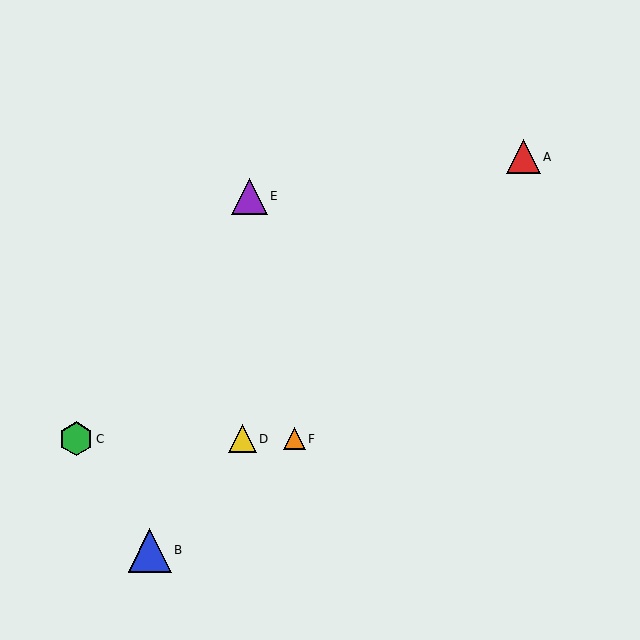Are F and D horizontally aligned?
Yes, both are at y≈439.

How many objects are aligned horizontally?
3 objects (C, D, F) are aligned horizontally.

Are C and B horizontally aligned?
No, C is at y≈439 and B is at y≈550.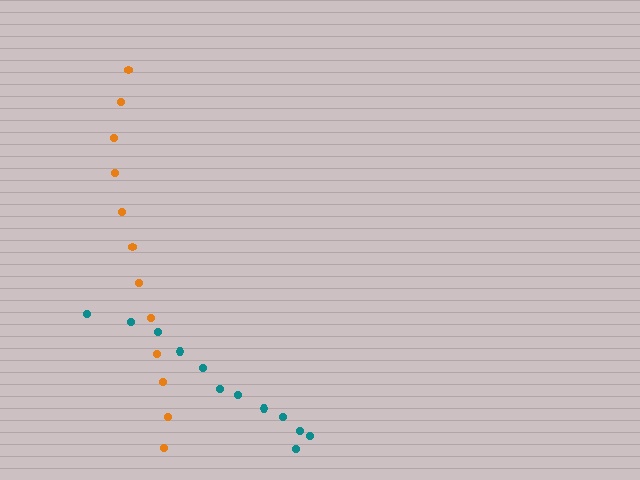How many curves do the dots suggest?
There are 2 distinct paths.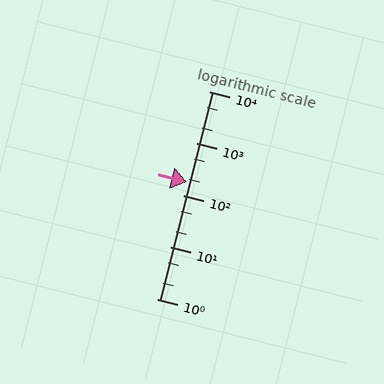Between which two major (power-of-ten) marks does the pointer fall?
The pointer is between 100 and 1000.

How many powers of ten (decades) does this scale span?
The scale spans 4 decades, from 1 to 10000.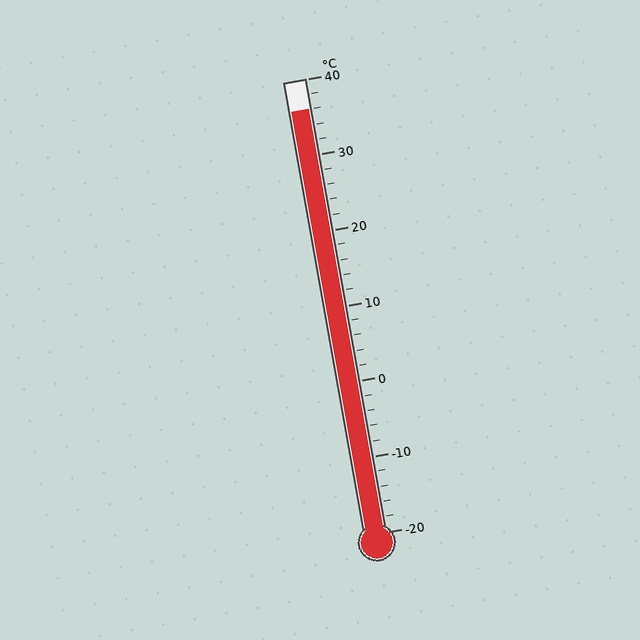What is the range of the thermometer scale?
The thermometer scale ranges from -20°C to 40°C.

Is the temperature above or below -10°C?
The temperature is above -10°C.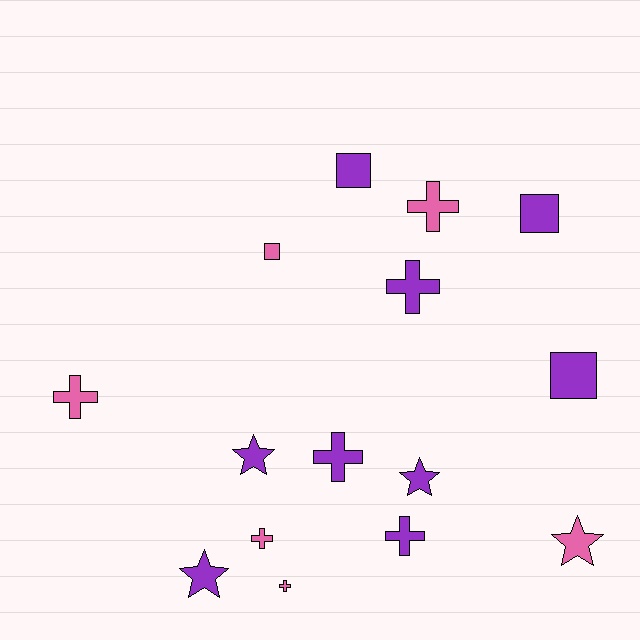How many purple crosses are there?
There are 3 purple crosses.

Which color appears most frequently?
Purple, with 9 objects.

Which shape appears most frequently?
Cross, with 7 objects.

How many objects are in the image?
There are 15 objects.